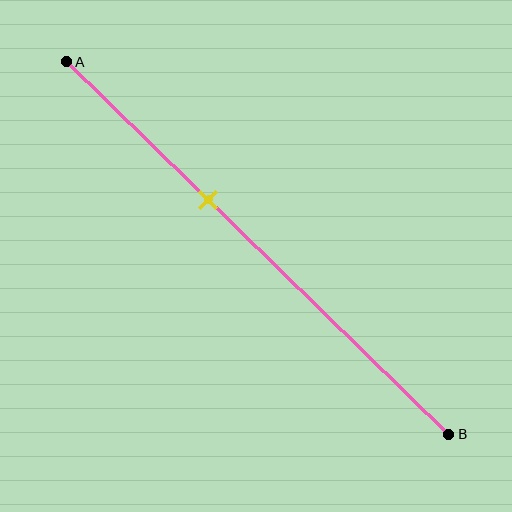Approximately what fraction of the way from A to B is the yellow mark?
The yellow mark is approximately 35% of the way from A to B.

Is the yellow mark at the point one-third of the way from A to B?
No, the mark is at about 35% from A, not at the 33% one-third point.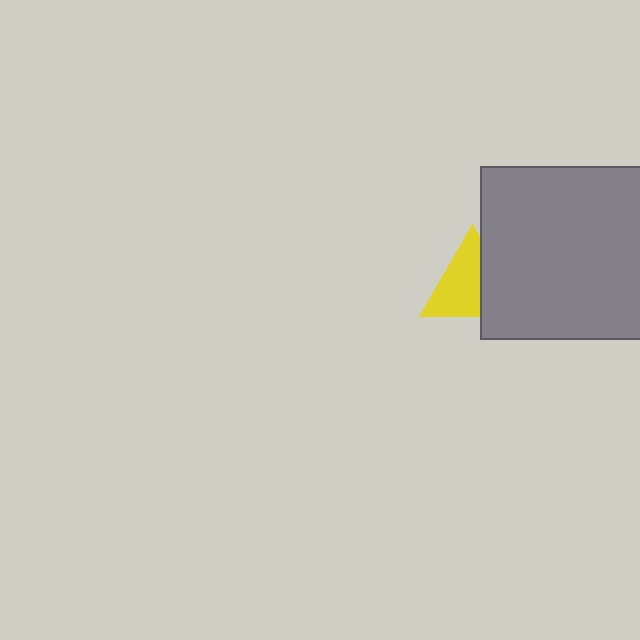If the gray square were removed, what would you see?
You would see the complete yellow triangle.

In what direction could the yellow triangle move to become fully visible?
The yellow triangle could move left. That would shift it out from behind the gray square entirely.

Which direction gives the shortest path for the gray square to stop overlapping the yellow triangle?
Moving right gives the shortest separation.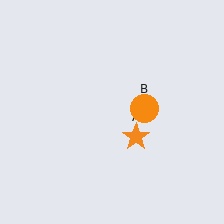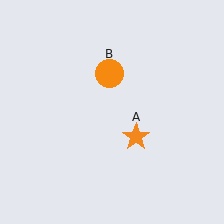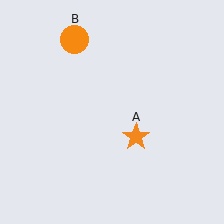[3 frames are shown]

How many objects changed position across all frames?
1 object changed position: orange circle (object B).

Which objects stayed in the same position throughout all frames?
Orange star (object A) remained stationary.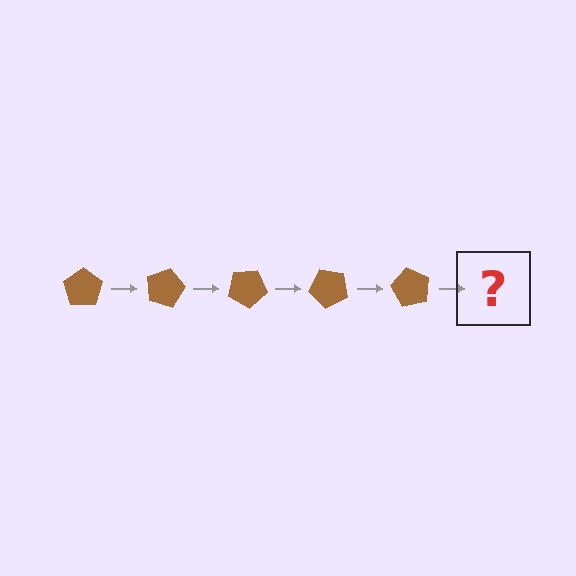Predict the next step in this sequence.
The next step is a brown pentagon rotated 75 degrees.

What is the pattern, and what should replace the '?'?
The pattern is that the pentagon rotates 15 degrees each step. The '?' should be a brown pentagon rotated 75 degrees.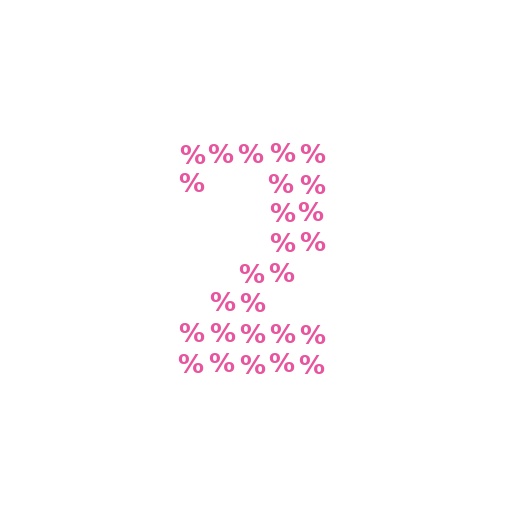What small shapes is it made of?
It is made of small percent signs.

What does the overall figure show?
The overall figure shows the digit 2.